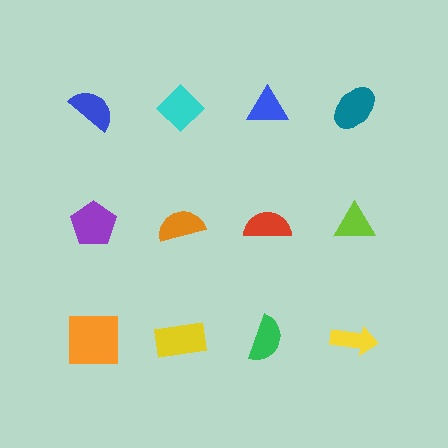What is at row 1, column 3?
A blue triangle.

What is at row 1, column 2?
A cyan diamond.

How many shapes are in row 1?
4 shapes.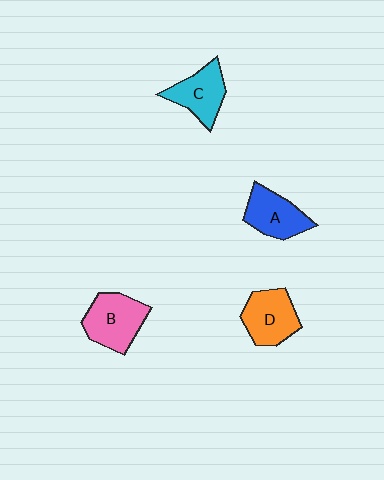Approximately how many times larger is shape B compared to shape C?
Approximately 1.2 times.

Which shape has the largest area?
Shape B (pink).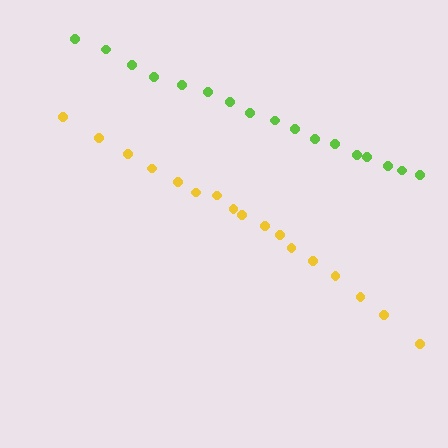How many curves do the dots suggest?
There are 2 distinct paths.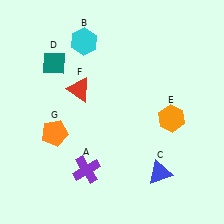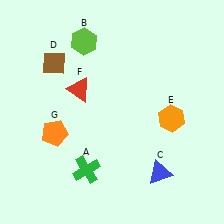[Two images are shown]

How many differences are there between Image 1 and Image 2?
There are 3 differences between the two images.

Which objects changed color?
A changed from purple to green. B changed from cyan to lime. D changed from teal to brown.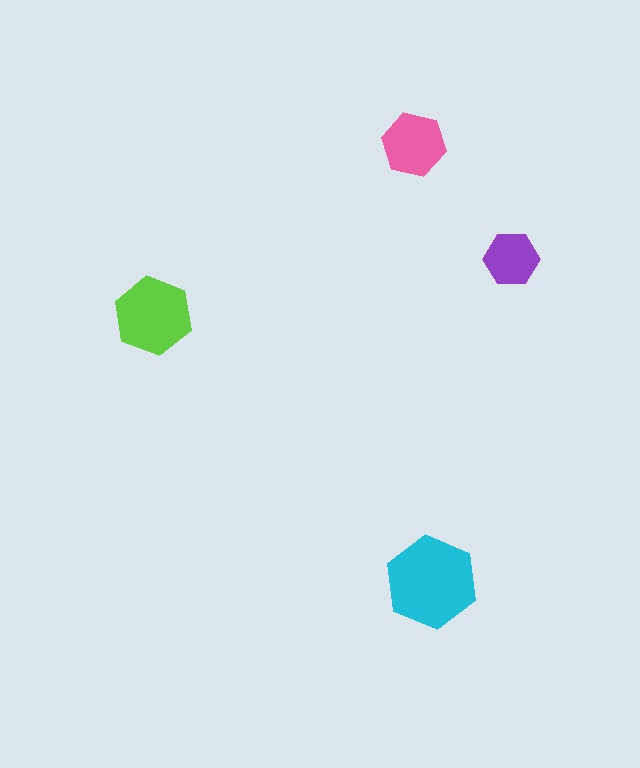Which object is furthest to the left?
The lime hexagon is leftmost.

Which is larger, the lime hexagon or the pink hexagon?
The lime one.